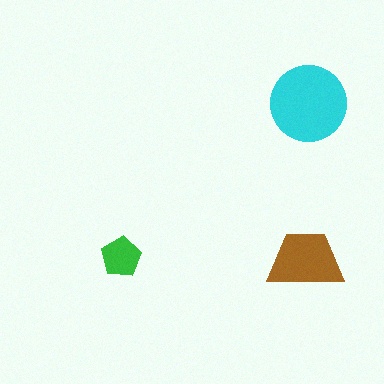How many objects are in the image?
There are 3 objects in the image.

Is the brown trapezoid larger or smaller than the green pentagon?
Larger.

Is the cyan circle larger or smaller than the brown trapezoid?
Larger.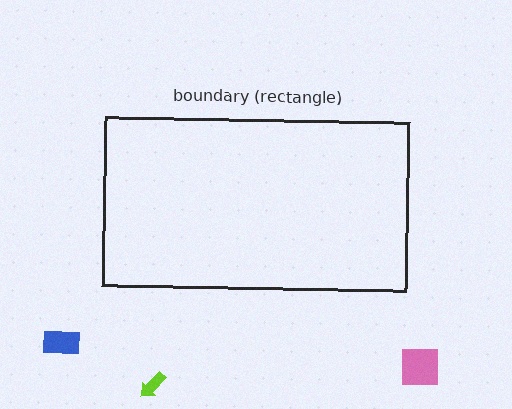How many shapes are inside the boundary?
0 inside, 3 outside.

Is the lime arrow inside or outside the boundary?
Outside.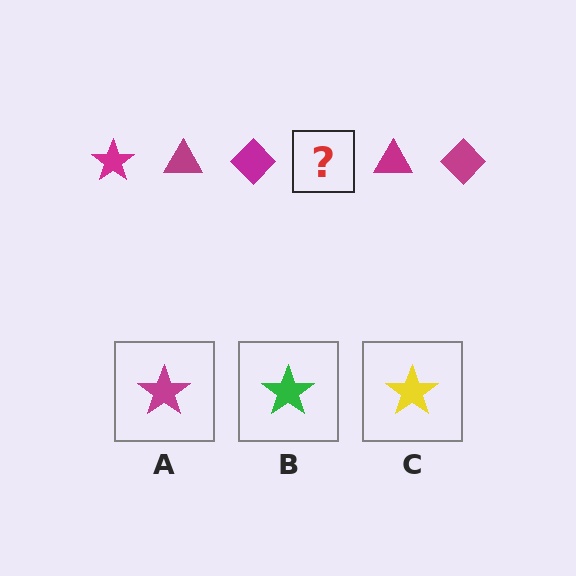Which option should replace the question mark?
Option A.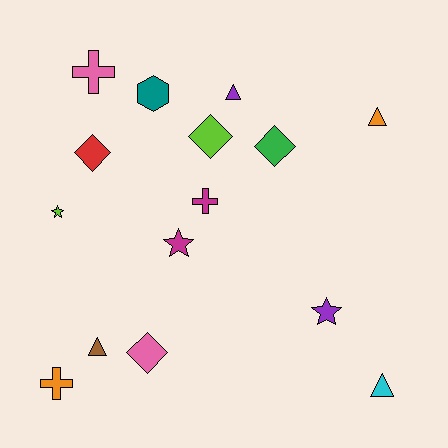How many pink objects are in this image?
There are 2 pink objects.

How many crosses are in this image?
There are 3 crosses.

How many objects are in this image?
There are 15 objects.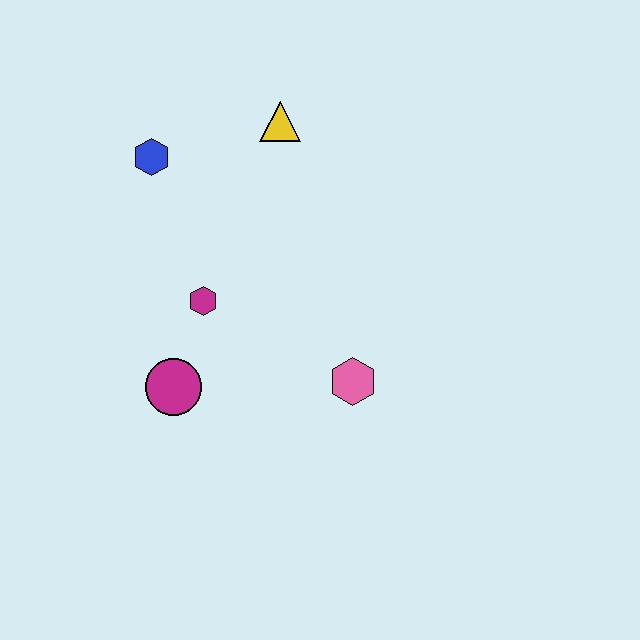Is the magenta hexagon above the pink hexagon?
Yes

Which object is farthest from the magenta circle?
The yellow triangle is farthest from the magenta circle.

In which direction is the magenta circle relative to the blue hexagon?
The magenta circle is below the blue hexagon.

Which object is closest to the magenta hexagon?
The magenta circle is closest to the magenta hexagon.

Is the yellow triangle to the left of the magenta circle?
No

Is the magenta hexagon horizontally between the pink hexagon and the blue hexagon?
Yes